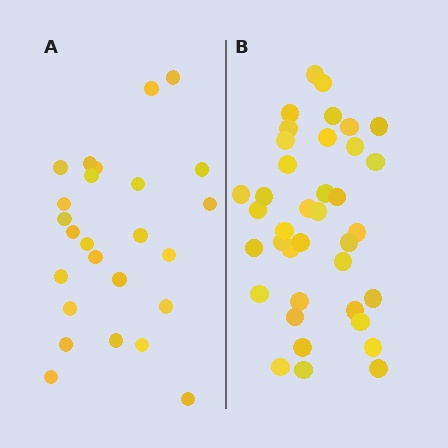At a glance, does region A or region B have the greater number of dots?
Region B (the right region) has more dots.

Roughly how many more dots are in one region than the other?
Region B has approximately 15 more dots than region A.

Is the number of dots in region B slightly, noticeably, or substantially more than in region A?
Region B has substantially more. The ratio is roughly 1.5 to 1.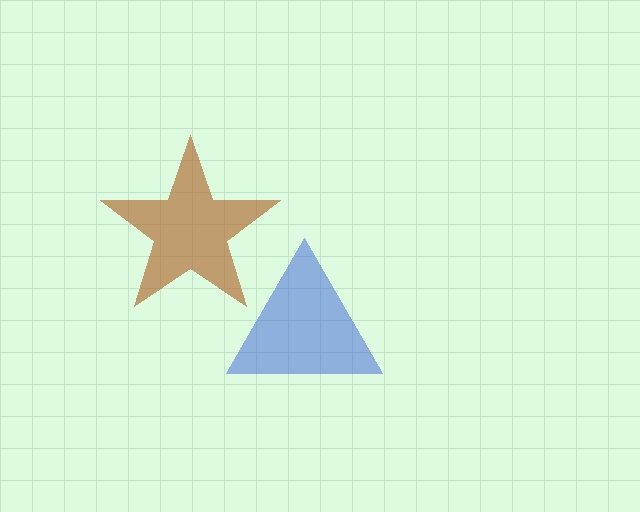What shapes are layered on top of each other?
The layered shapes are: a blue triangle, a brown star.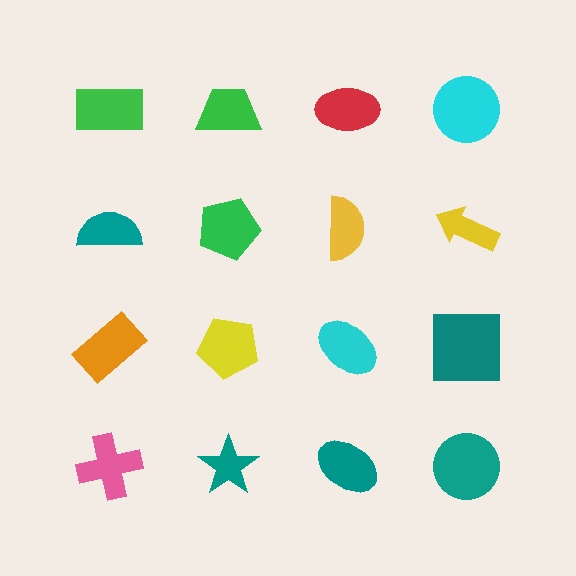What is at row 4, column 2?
A teal star.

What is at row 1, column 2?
A green trapezoid.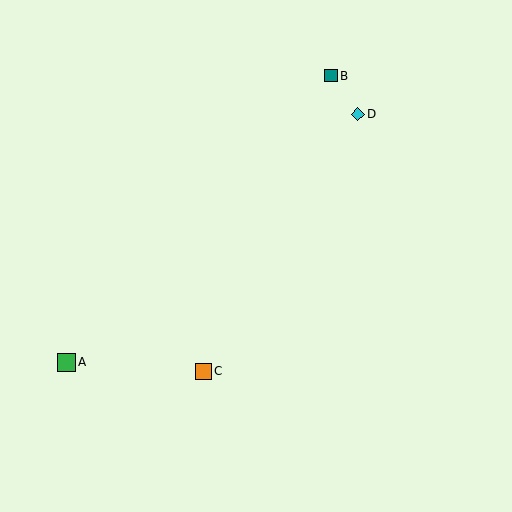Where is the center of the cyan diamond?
The center of the cyan diamond is at (358, 114).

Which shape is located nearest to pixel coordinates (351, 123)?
The cyan diamond (labeled D) at (358, 114) is nearest to that location.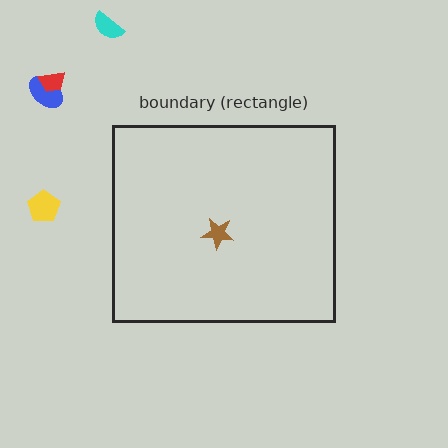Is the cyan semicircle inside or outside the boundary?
Outside.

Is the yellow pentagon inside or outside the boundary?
Outside.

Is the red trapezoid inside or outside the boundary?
Outside.